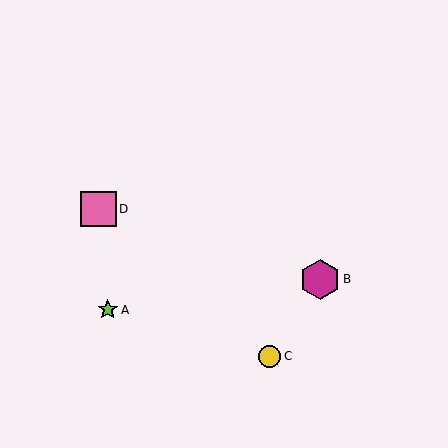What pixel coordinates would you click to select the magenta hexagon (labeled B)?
Click at (320, 279) to select the magenta hexagon B.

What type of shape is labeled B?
Shape B is a magenta hexagon.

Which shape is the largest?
The magenta hexagon (labeled B) is the largest.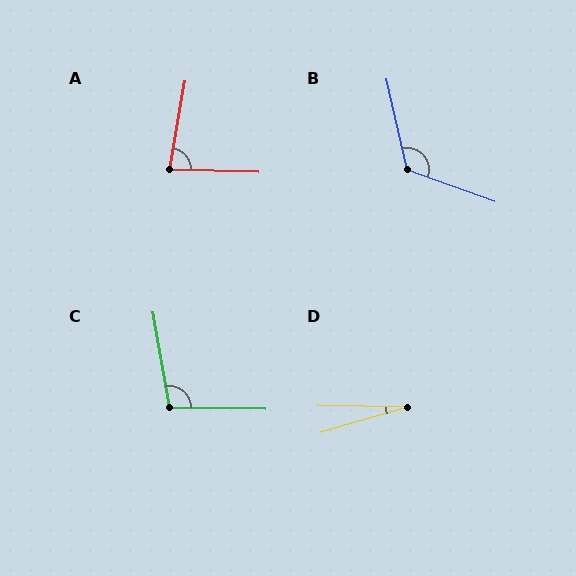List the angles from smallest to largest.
D (17°), A (82°), C (101°), B (122°).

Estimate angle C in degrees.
Approximately 101 degrees.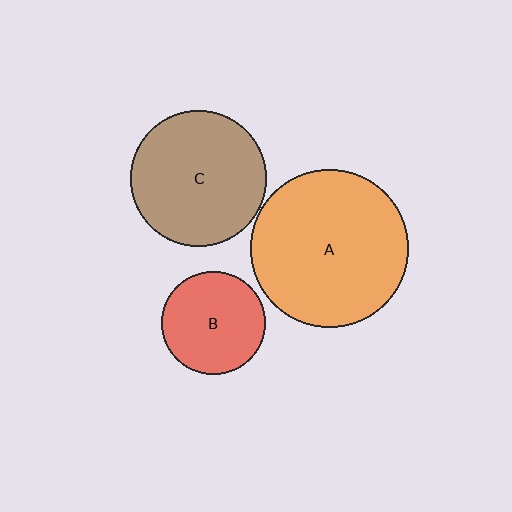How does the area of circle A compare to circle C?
Approximately 1.3 times.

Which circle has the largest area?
Circle A (orange).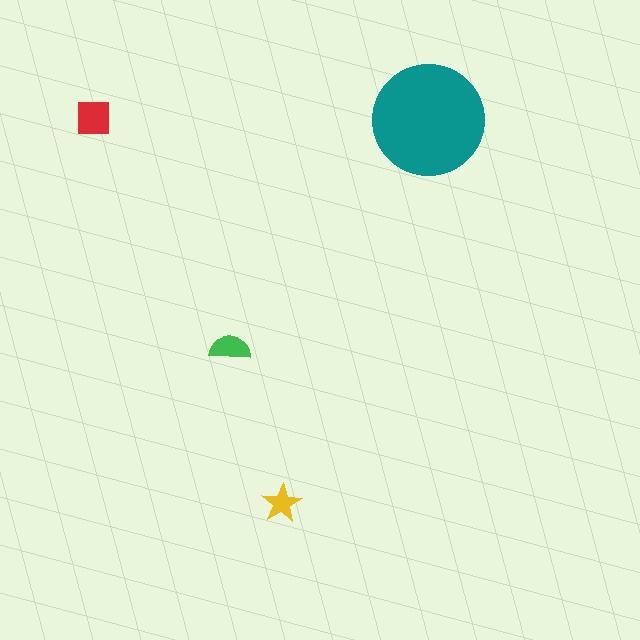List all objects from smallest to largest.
The yellow star, the green semicircle, the red square, the teal circle.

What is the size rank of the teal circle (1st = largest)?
1st.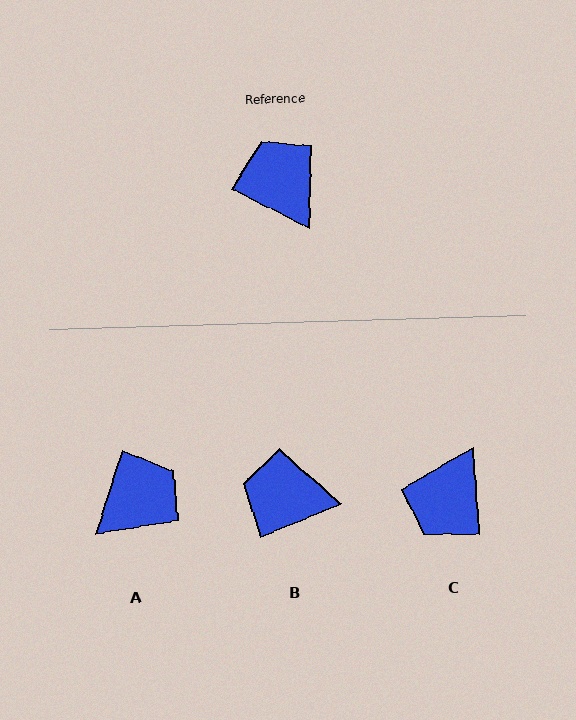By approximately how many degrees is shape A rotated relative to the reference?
Approximately 80 degrees clockwise.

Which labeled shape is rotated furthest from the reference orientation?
C, about 121 degrees away.